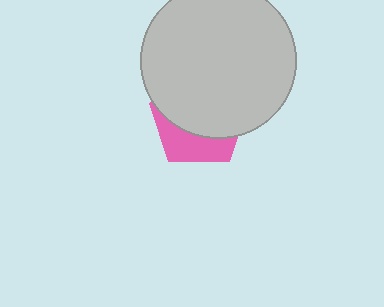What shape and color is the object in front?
The object in front is a light gray circle.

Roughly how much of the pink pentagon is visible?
A small part of it is visible (roughly 34%).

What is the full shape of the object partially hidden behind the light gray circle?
The partially hidden object is a pink pentagon.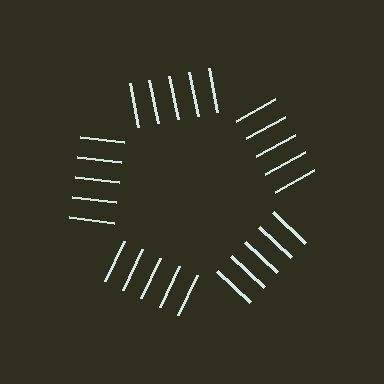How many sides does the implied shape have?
5 sides — the line-ends trace a pentagon.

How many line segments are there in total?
25 — 5 along each of the 5 edges.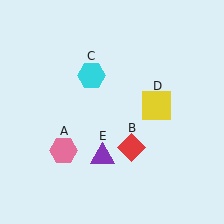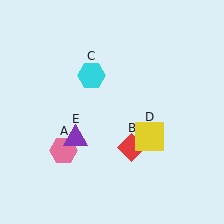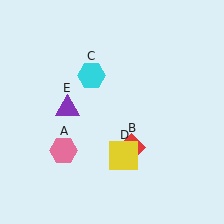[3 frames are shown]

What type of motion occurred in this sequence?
The yellow square (object D), purple triangle (object E) rotated clockwise around the center of the scene.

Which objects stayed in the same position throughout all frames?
Pink hexagon (object A) and red diamond (object B) and cyan hexagon (object C) remained stationary.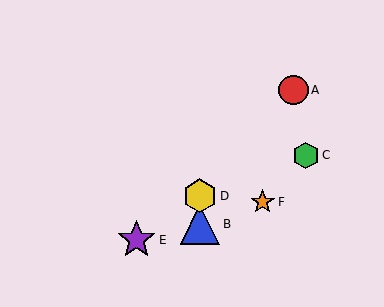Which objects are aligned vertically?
Objects B, D are aligned vertically.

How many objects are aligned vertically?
2 objects (B, D) are aligned vertically.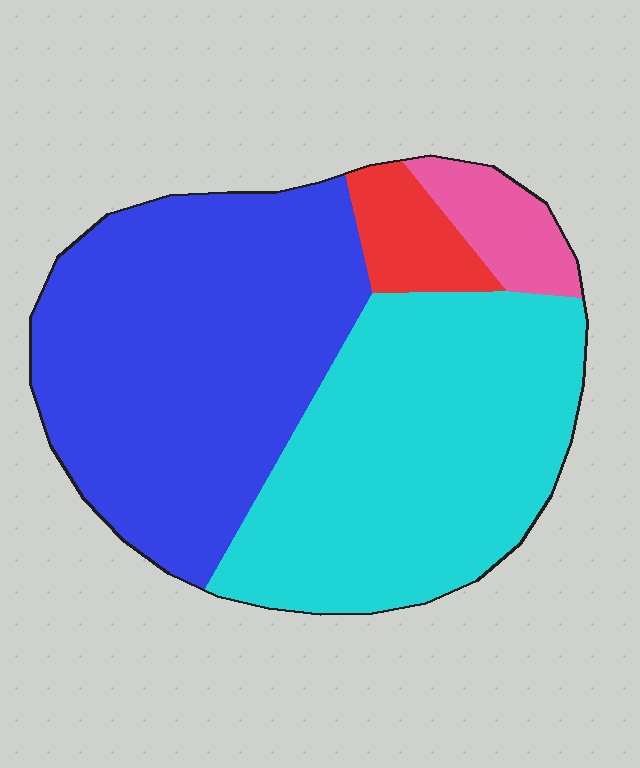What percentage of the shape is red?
Red takes up about one tenth (1/10) of the shape.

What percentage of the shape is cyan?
Cyan takes up about two fifths (2/5) of the shape.